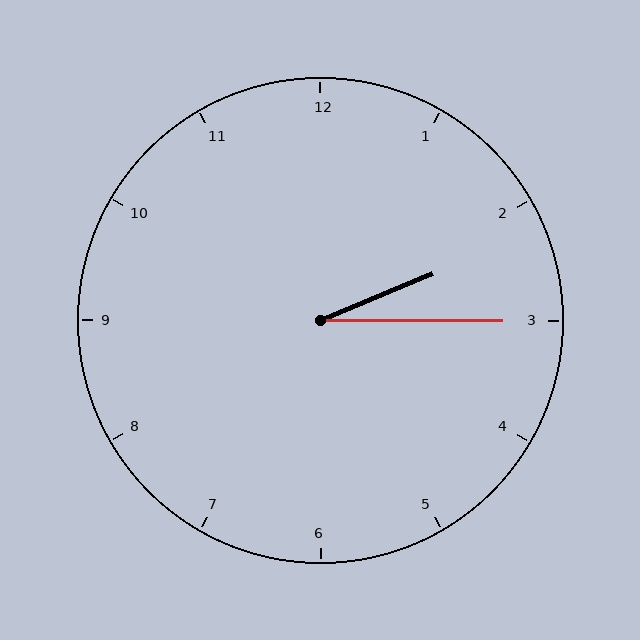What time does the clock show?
2:15.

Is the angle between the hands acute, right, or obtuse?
It is acute.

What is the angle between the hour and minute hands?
Approximately 22 degrees.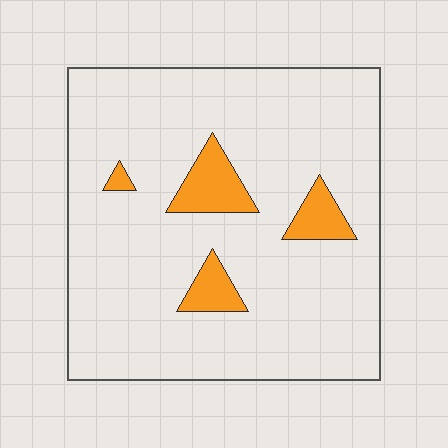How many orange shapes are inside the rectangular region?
4.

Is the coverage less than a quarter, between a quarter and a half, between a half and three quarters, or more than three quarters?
Less than a quarter.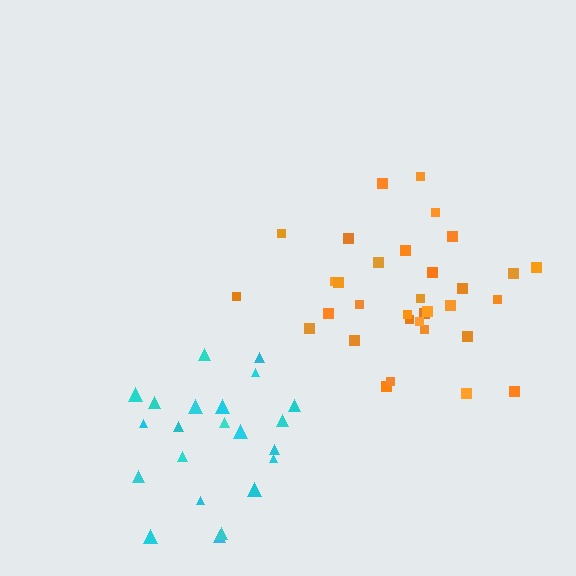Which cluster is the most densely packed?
Orange.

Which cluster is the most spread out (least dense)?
Cyan.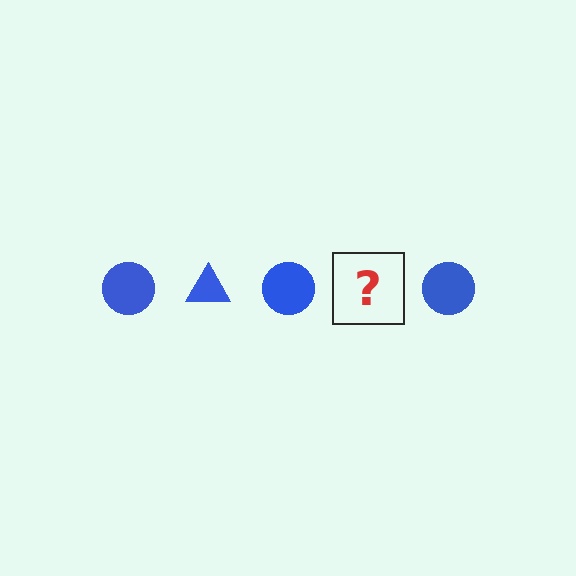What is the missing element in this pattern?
The missing element is a blue triangle.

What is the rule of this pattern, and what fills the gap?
The rule is that the pattern cycles through circle, triangle shapes in blue. The gap should be filled with a blue triangle.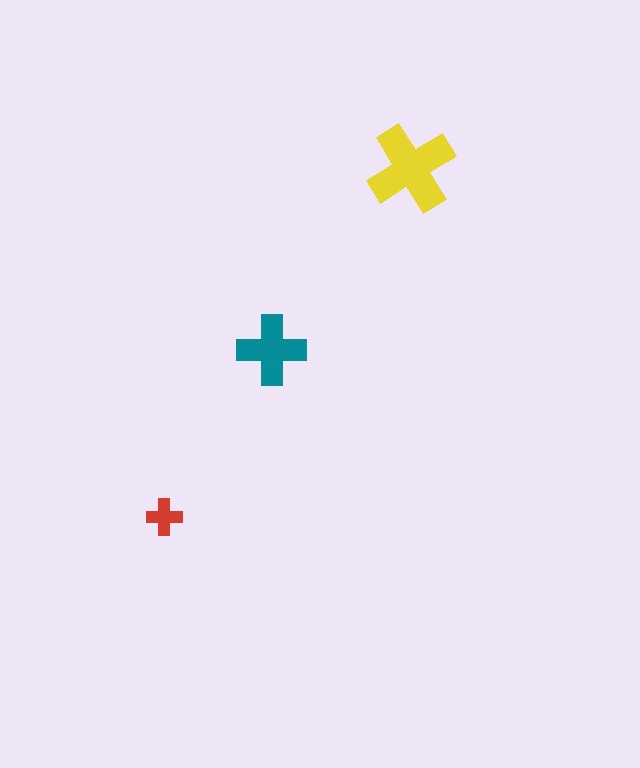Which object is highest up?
The yellow cross is topmost.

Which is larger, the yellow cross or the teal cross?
The yellow one.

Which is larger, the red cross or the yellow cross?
The yellow one.